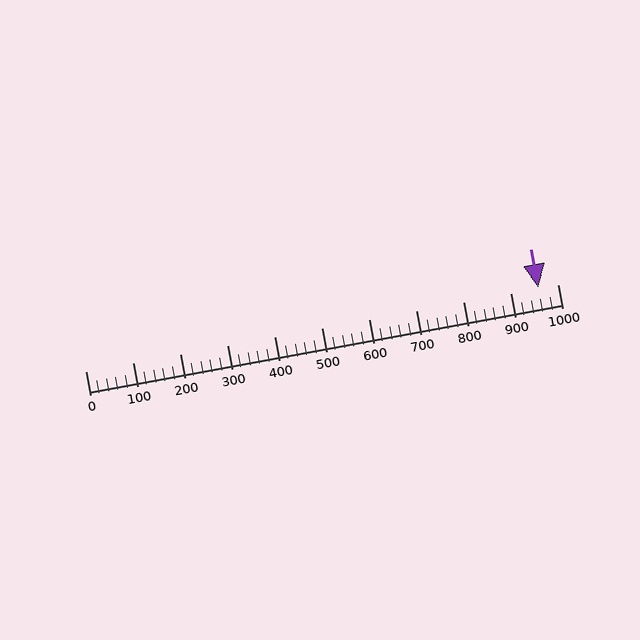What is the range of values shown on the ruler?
The ruler shows values from 0 to 1000.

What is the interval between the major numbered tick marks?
The major tick marks are spaced 100 units apart.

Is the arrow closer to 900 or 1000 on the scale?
The arrow is closer to 1000.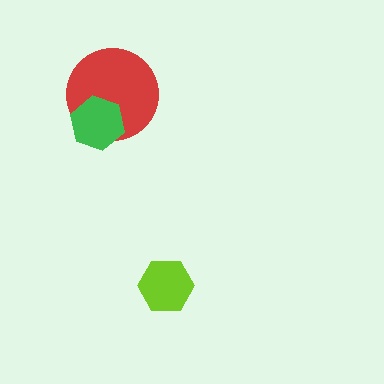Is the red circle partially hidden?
Yes, it is partially covered by another shape.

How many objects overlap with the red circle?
1 object overlaps with the red circle.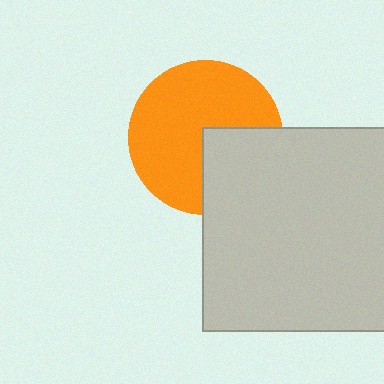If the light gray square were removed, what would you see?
You would see the complete orange circle.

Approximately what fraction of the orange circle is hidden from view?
Roughly 31% of the orange circle is hidden behind the light gray square.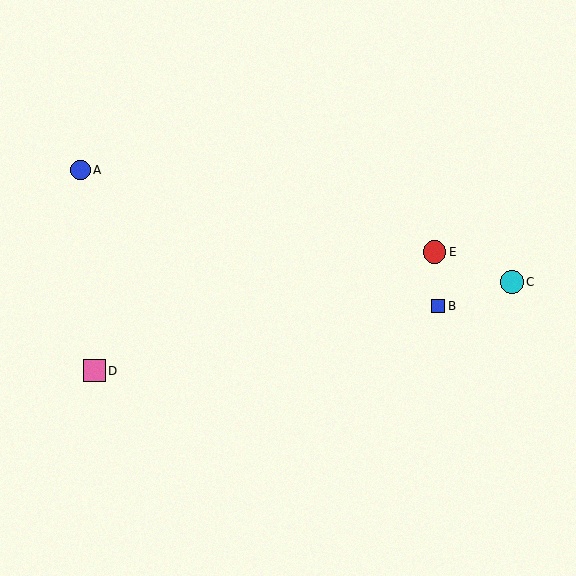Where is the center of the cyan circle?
The center of the cyan circle is at (512, 282).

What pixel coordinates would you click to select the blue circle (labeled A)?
Click at (80, 170) to select the blue circle A.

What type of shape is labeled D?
Shape D is a pink square.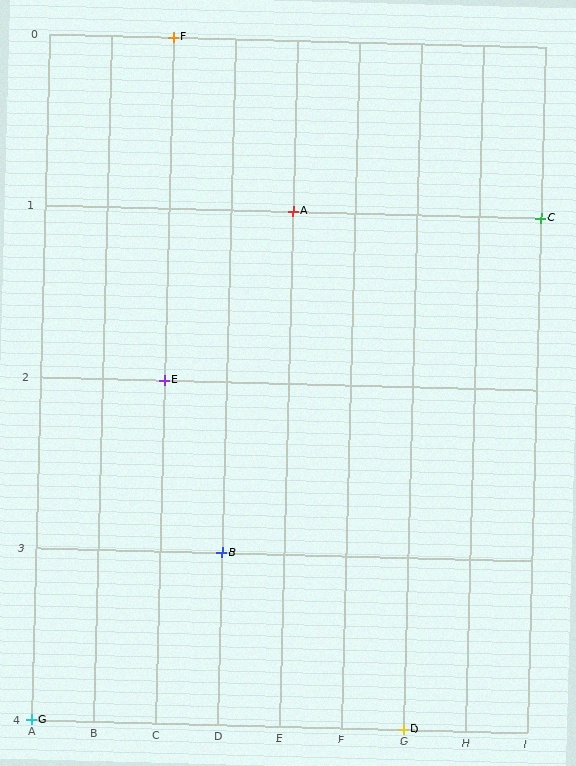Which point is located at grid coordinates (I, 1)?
Point C is at (I, 1).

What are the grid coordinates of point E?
Point E is at grid coordinates (C, 2).